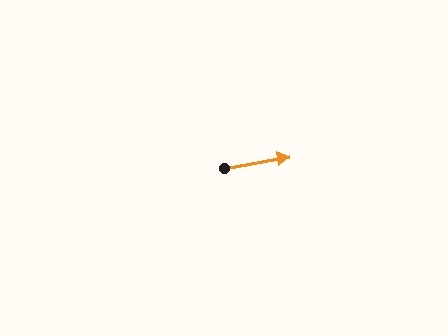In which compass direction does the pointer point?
East.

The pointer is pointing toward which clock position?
Roughly 3 o'clock.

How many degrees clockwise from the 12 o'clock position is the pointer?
Approximately 80 degrees.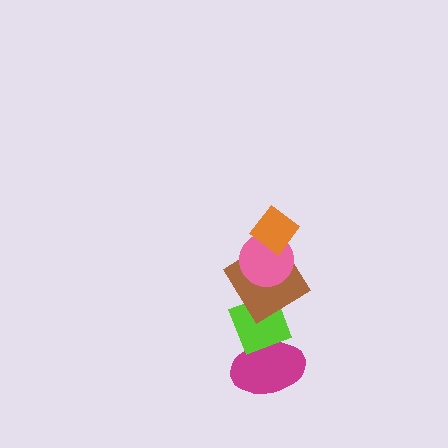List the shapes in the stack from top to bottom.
From top to bottom: the orange diamond, the pink circle, the brown diamond, the lime diamond, the magenta ellipse.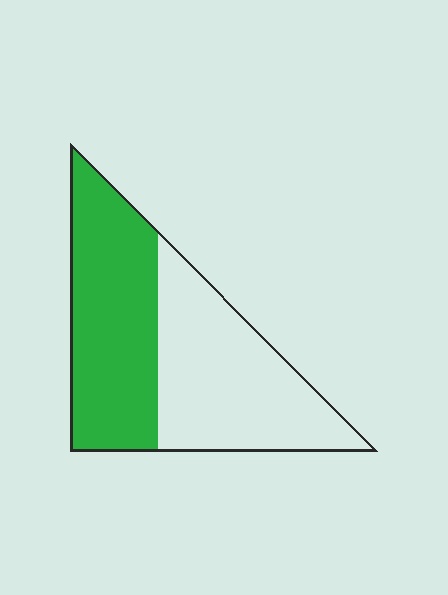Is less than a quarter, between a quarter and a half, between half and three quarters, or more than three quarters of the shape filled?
Between a quarter and a half.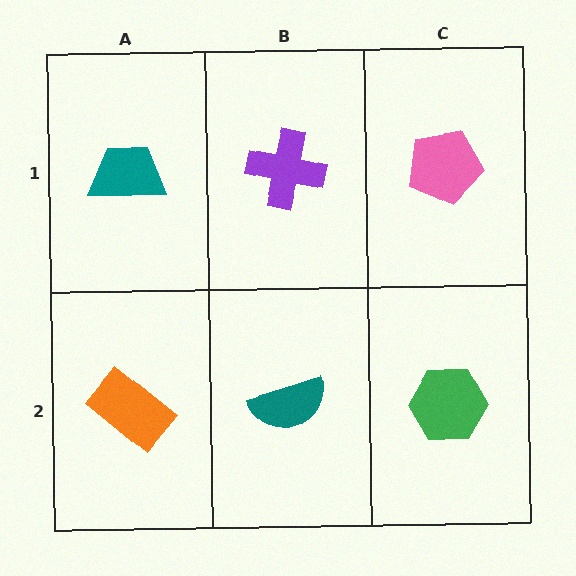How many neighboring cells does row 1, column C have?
2.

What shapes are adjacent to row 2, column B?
A purple cross (row 1, column B), an orange rectangle (row 2, column A), a green hexagon (row 2, column C).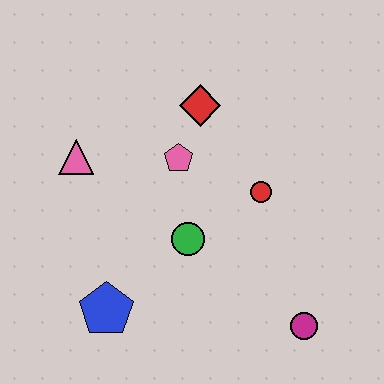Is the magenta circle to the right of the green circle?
Yes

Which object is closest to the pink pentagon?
The red diamond is closest to the pink pentagon.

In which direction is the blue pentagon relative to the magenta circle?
The blue pentagon is to the left of the magenta circle.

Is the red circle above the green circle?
Yes